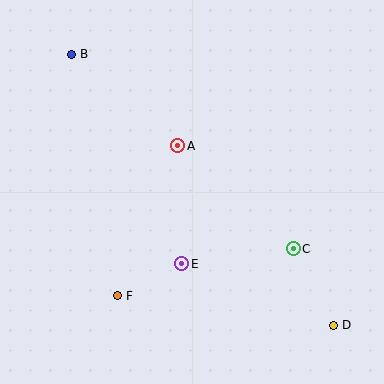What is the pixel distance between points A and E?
The distance between A and E is 118 pixels.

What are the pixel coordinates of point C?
Point C is at (293, 249).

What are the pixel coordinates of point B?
Point B is at (71, 54).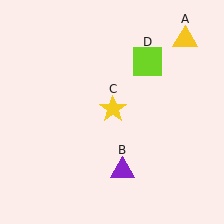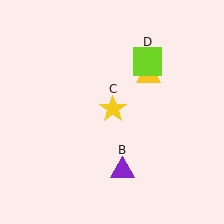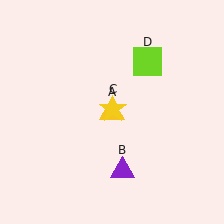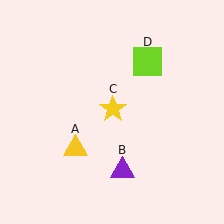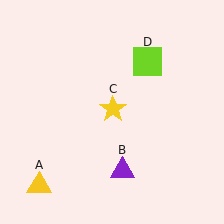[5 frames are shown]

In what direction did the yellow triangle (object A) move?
The yellow triangle (object A) moved down and to the left.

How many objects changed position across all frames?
1 object changed position: yellow triangle (object A).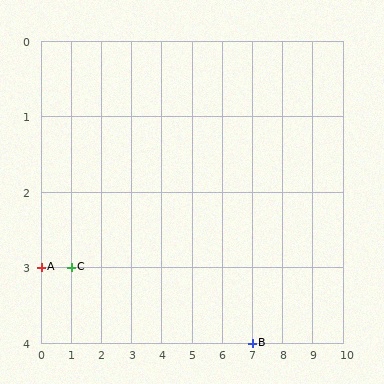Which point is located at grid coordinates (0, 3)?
Point A is at (0, 3).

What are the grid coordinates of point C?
Point C is at grid coordinates (1, 3).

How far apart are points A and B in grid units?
Points A and B are 7 columns and 1 row apart (about 7.1 grid units diagonally).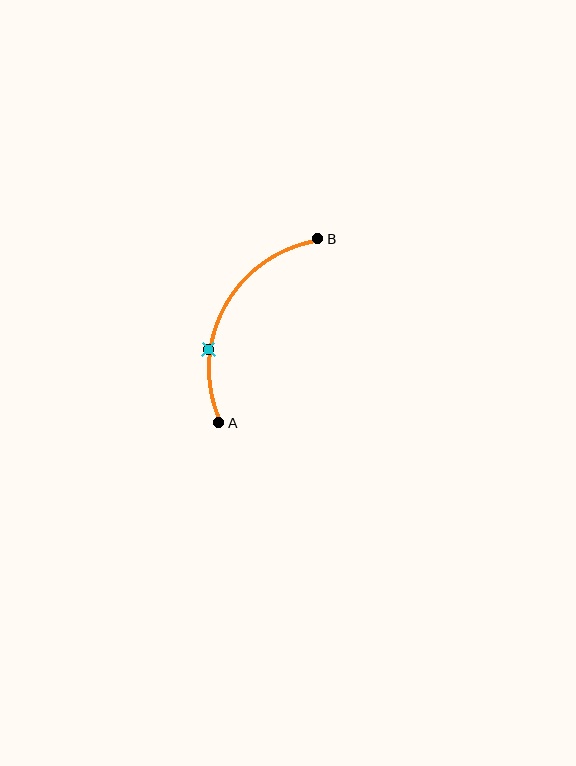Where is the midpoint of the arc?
The arc midpoint is the point on the curve farthest from the straight line joining A and B. It sits to the left of that line.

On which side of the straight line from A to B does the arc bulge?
The arc bulges to the left of the straight line connecting A and B.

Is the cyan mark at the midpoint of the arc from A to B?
No. The cyan mark lies on the arc but is closer to endpoint A. The arc midpoint would be at the point on the curve equidistant along the arc from both A and B.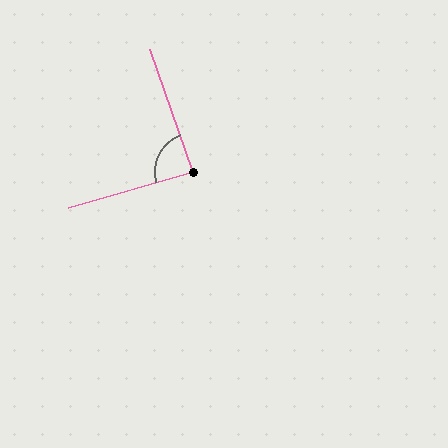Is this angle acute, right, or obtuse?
It is approximately a right angle.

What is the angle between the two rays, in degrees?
Approximately 87 degrees.